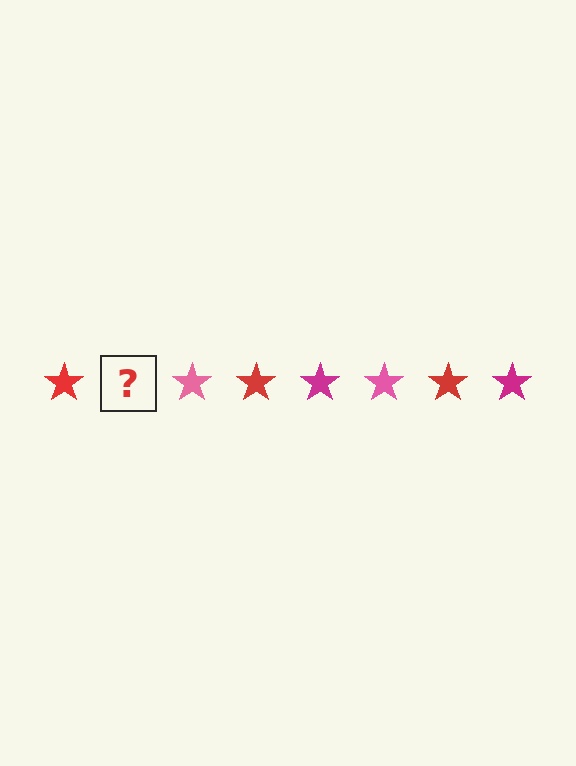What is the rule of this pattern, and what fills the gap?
The rule is that the pattern cycles through red, magenta, pink stars. The gap should be filled with a magenta star.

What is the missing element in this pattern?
The missing element is a magenta star.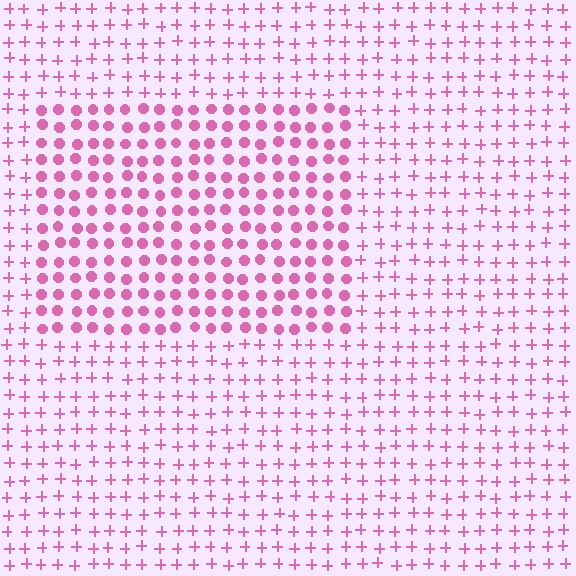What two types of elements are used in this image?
The image uses circles inside the rectangle region and plus signs outside it.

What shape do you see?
I see a rectangle.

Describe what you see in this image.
The image is filled with small pink elements arranged in a uniform grid. A rectangle-shaped region contains circles, while the surrounding area contains plus signs. The boundary is defined purely by the change in element shape.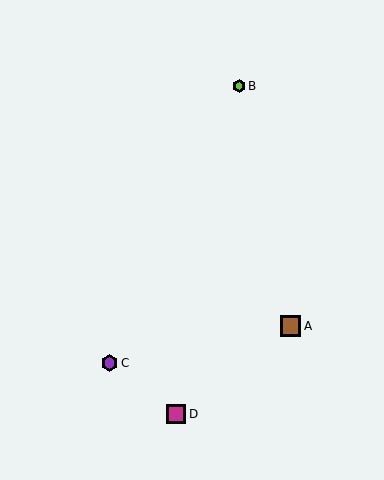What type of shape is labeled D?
Shape D is a magenta square.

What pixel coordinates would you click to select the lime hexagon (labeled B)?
Click at (239, 86) to select the lime hexagon B.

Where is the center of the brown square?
The center of the brown square is at (290, 326).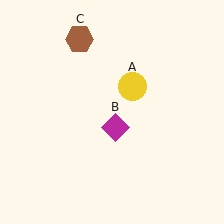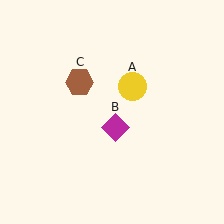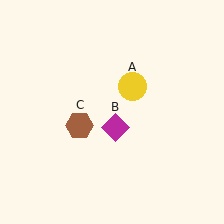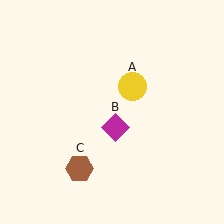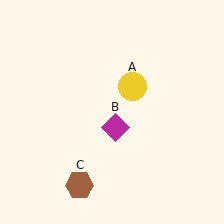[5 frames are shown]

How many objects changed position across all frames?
1 object changed position: brown hexagon (object C).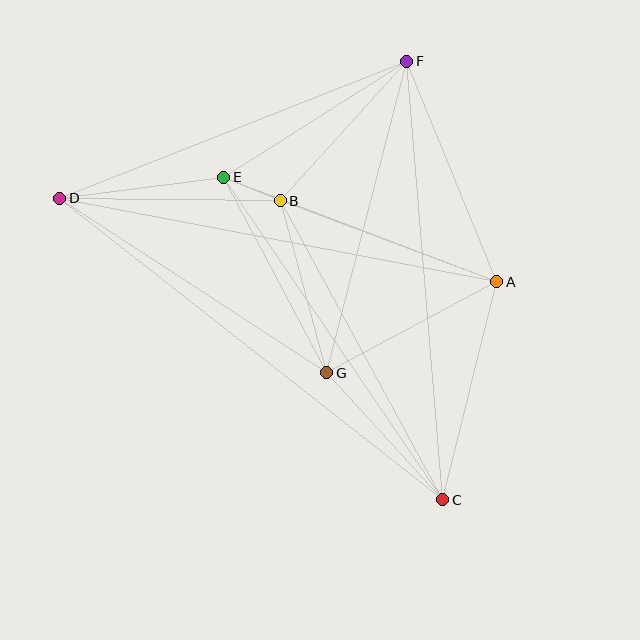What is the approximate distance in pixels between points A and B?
The distance between A and B is approximately 231 pixels.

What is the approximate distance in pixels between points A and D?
The distance between A and D is approximately 445 pixels.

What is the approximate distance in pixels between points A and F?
The distance between A and F is approximately 238 pixels.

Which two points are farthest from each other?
Points C and D are farthest from each other.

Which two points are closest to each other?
Points B and E are closest to each other.